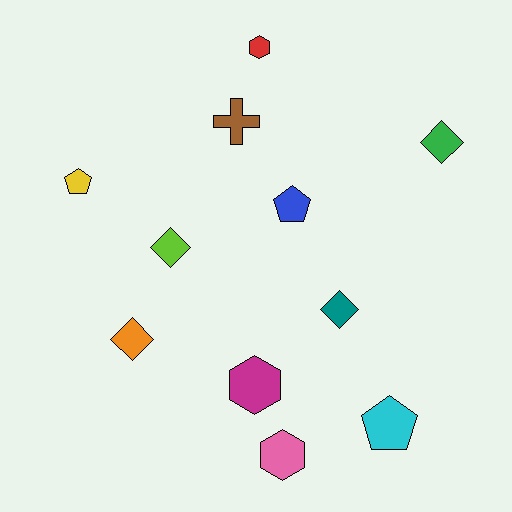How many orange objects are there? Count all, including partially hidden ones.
There is 1 orange object.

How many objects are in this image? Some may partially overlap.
There are 11 objects.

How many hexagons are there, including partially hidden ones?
There are 3 hexagons.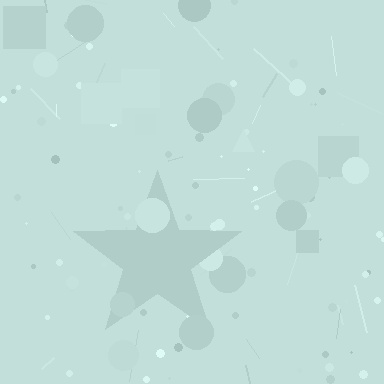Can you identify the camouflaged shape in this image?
The camouflaged shape is a star.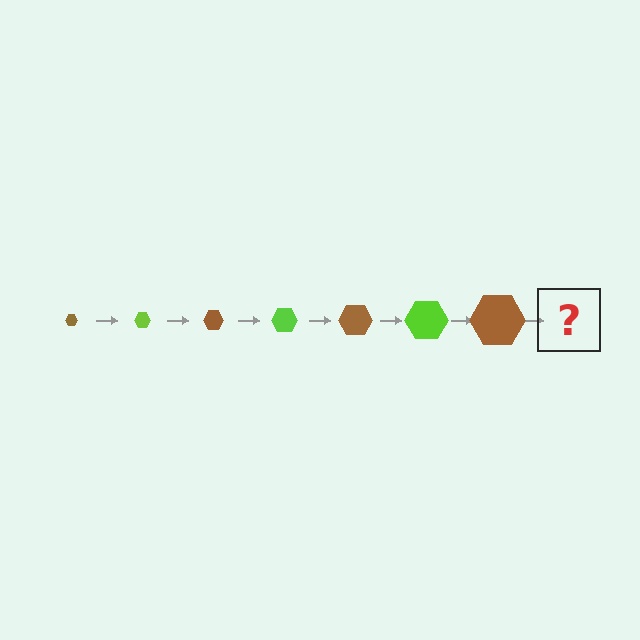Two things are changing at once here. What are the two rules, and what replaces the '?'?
The two rules are that the hexagon grows larger each step and the color cycles through brown and lime. The '?' should be a lime hexagon, larger than the previous one.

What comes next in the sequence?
The next element should be a lime hexagon, larger than the previous one.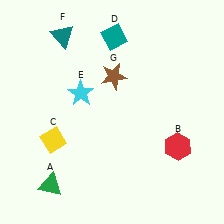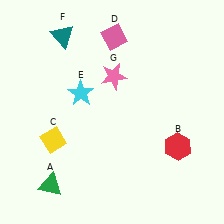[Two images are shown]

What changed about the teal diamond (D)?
In Image 1, D is teal. In Image 2, it changed to pink.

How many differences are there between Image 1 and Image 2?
There are 2 differences between the two images.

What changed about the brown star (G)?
In Image 1, G is brown. In Image 2, it changed to pink.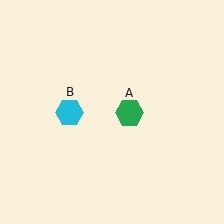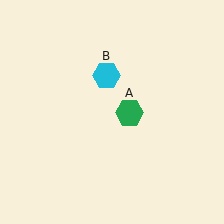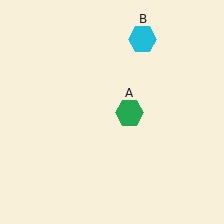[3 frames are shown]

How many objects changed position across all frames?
1 object changed position: cyan hexagon (object B).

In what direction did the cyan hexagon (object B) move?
The cyan hexagon (object B) moved up and to the right.